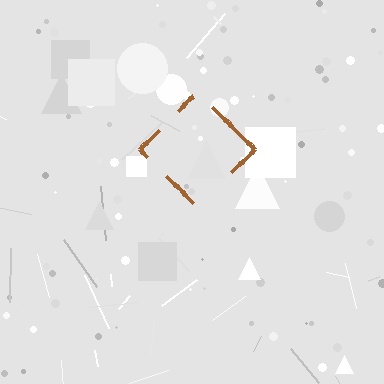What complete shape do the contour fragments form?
The contour fragments form a diamond.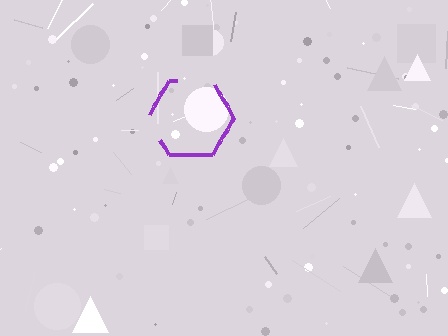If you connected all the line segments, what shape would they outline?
They would outline a hexagon.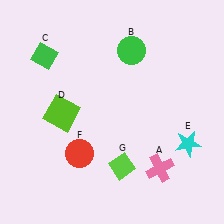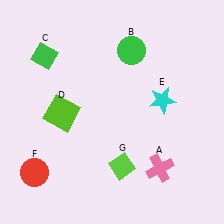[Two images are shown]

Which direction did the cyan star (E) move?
The cyan star (E) moved up.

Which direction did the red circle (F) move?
The red circle (F) moved left.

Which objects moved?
The objects that moved are: the cyan star (E), the red circle (F).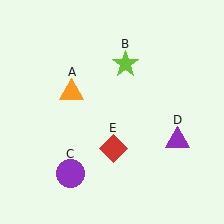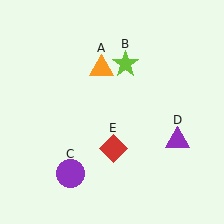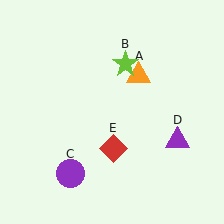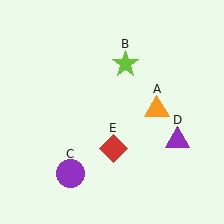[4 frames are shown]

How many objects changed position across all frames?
1 object changed position: orange triangle (object A).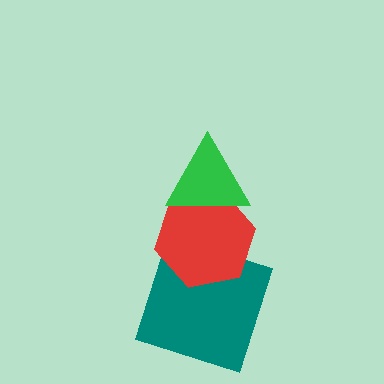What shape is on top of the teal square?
The red hexagon is on top of the teal square.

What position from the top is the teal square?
The teal square is 3rd from the top.